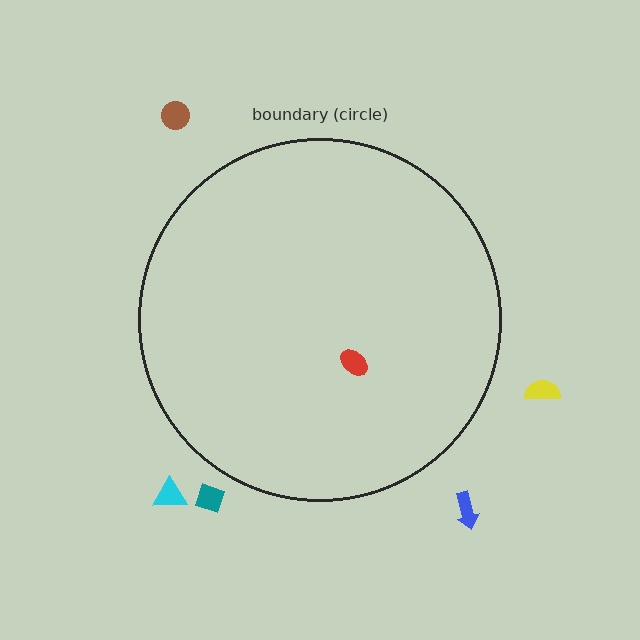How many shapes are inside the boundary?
1 inside, 5 outside.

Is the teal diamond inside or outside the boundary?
Outside.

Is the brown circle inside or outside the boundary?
Outside.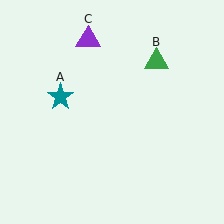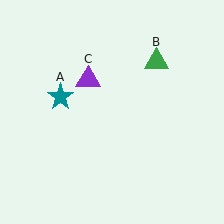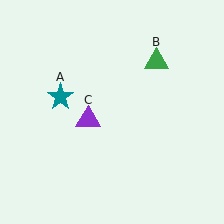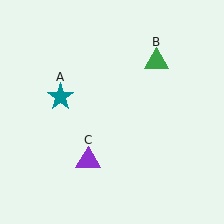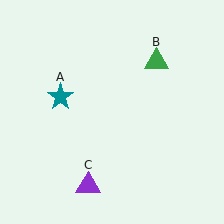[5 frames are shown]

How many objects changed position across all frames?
1 object changed position: purple triangle (object C).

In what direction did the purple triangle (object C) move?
The purple triangle (object C) moved down.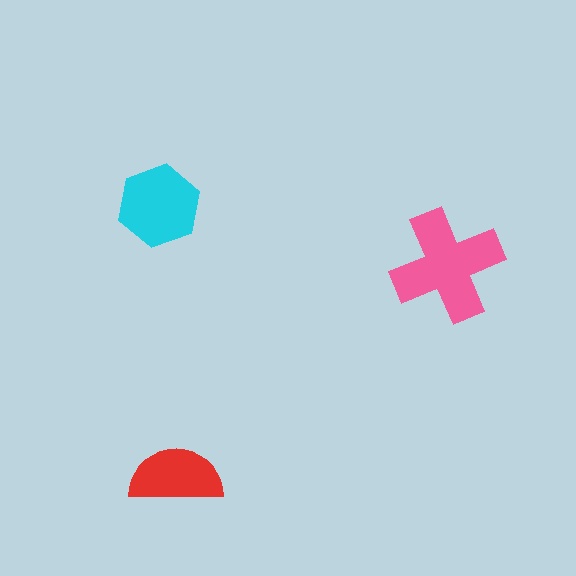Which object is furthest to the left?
The cyan hexagon is leftmost.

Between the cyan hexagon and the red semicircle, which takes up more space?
The cyan hexagon.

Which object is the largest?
The pink cross.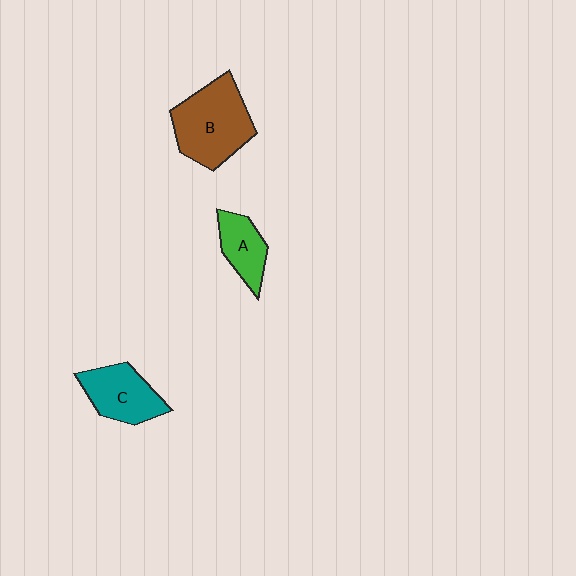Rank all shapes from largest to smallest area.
From largest to smallest: B (brown), C (teal), A (green).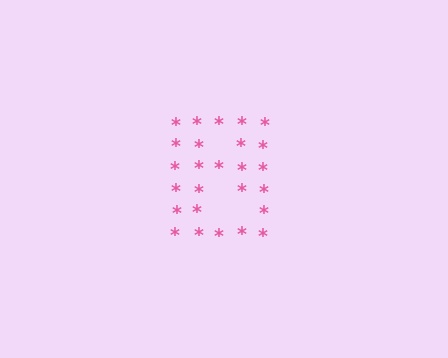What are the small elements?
The small elements are asterisks.